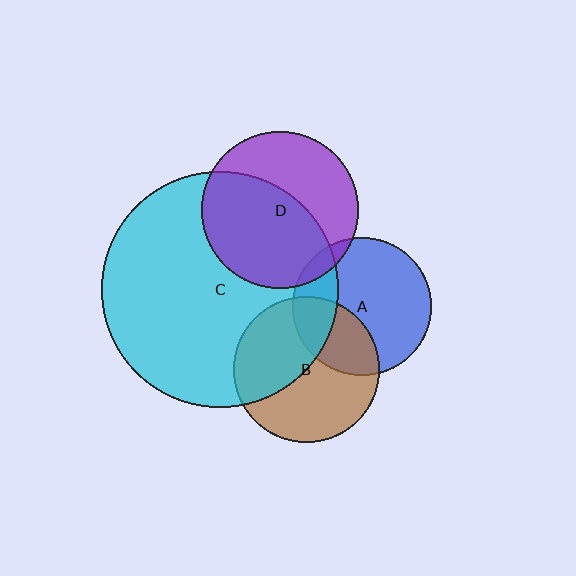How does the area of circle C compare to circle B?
Approximately 2.6 times.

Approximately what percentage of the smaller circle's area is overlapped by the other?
Approximately 25%.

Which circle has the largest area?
Circle C (cyan).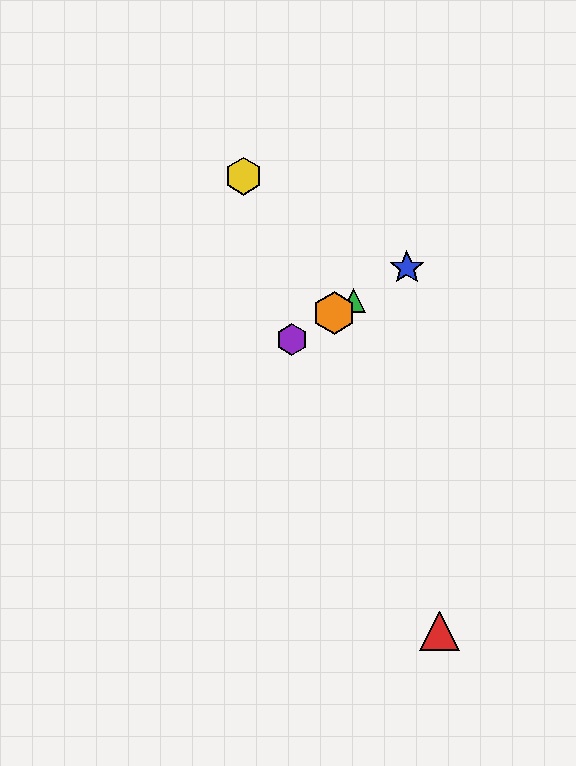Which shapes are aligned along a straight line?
The blue star, the green triangle, the purple hexagon, the orange hexagon are aligned along a straight line.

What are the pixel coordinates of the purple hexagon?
The purple hexagon is at (292, 339).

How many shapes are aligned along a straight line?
4 shapes (the blue star, the green triangle, the purple hexagon, the orange hexagon) are aligned along a straight line.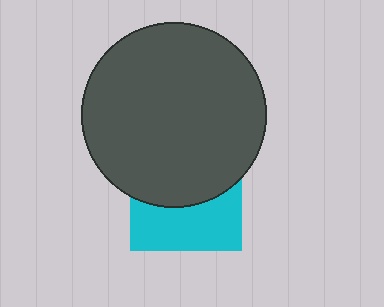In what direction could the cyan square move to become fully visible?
The cyan square could move down. That would shift it out from behind the dark gray circle entirely.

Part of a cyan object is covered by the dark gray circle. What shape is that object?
It is a square.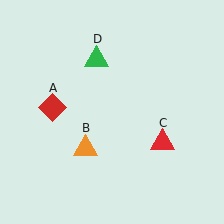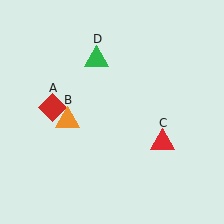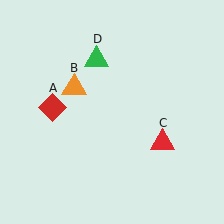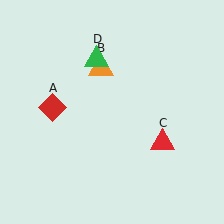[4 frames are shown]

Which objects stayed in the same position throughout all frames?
Red diamond (object A) and red triangle (object C) and green triangle (object D) remained stationary.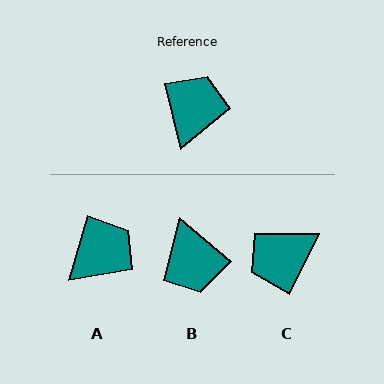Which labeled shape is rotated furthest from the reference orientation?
B, about 143 degrees away.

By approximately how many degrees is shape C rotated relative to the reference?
Approximately 140 degrees counter-clockwise.